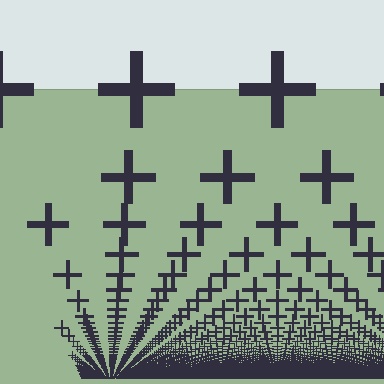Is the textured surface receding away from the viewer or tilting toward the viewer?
The surface appears to tilt toward the viewer. Texture elements get larger and sparser toward the top.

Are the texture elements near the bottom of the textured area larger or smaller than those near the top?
Smaller. The gradient is inverted — elements near the bottom are smaller and denser.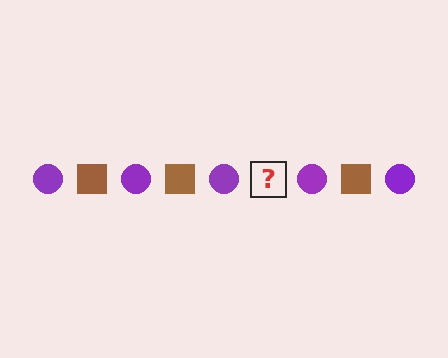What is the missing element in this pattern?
The missing element is a brown square.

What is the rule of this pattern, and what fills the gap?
The rule is that the pattern alternates between purple circle and brown square. The gap should be filled with a brown square.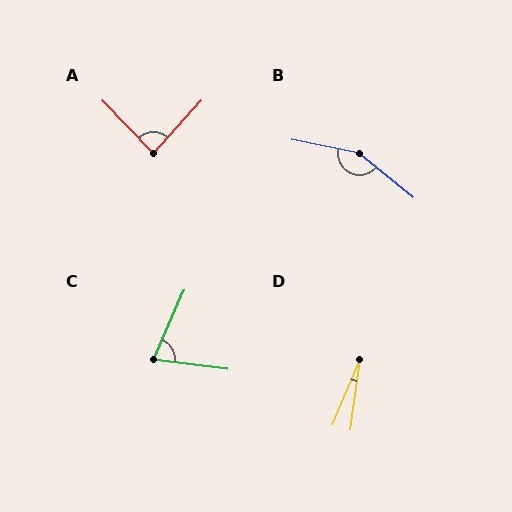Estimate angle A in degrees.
Approximately 86 degrees.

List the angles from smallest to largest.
D (15°), C (74°), A (86°), B (153°).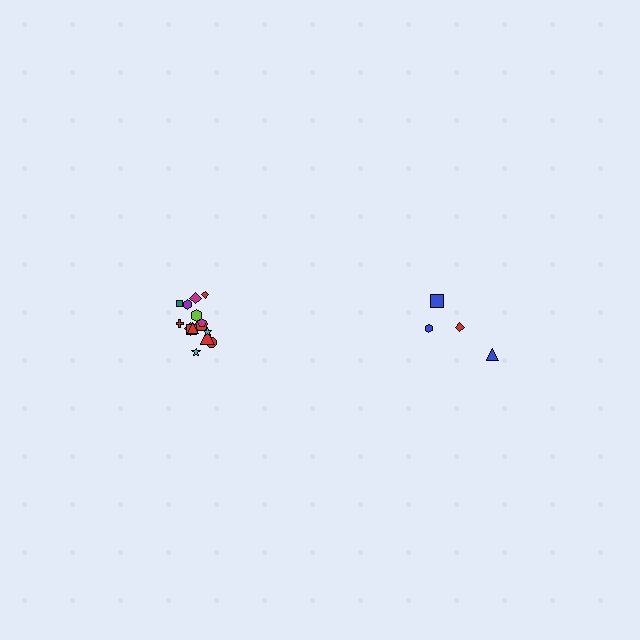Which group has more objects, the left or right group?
The left group.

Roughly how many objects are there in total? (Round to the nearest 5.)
Roughly 20 objects in total.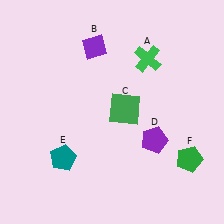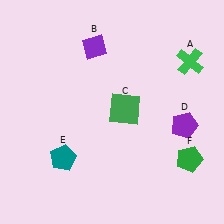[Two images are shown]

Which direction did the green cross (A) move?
The green cross (A) moved right.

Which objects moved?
The objects that moved are: the green cross (A), the purple pentagon (D).